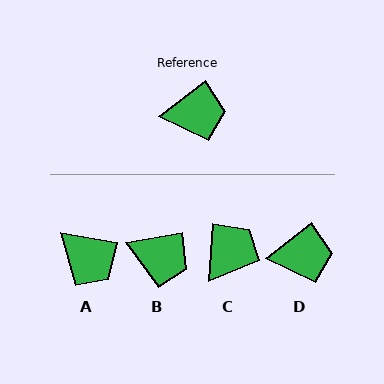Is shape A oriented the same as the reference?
No, it is off by about 48 degrees.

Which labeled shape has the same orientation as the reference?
D.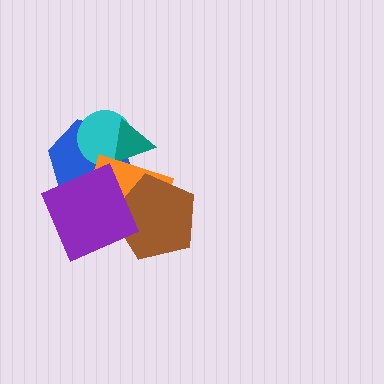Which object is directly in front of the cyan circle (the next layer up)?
The teal triangle is directly in front of the cyan circle.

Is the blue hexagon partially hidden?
Yes, it is partially covered by another shape.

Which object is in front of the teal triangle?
The orange rectangle is in front of the teal triangle.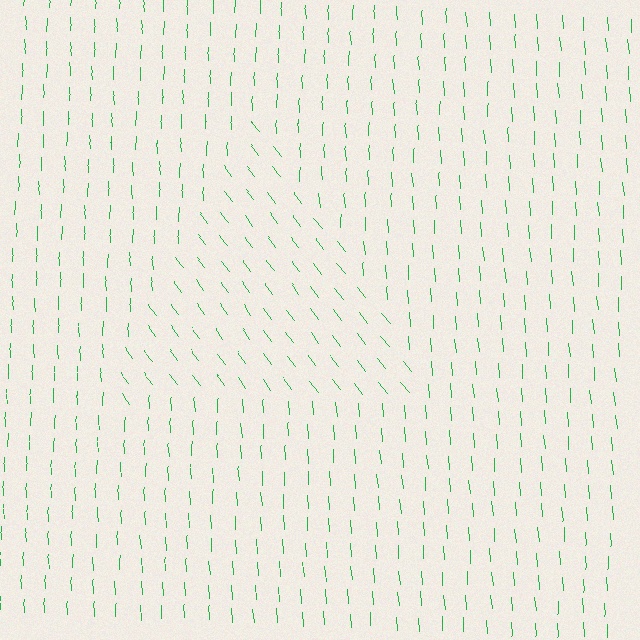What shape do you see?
I see a triangle.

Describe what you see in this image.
The image is filled with small green line segments. A triangle region in the image has lines oriented differently from the surrounding lines, creating a visible texture boundary.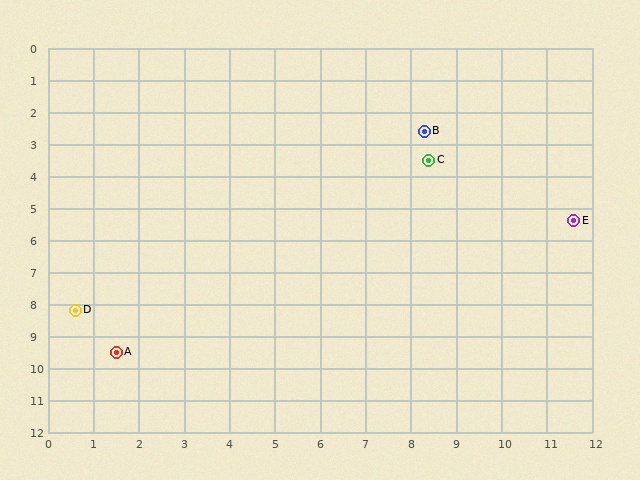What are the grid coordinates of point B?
Point B is at approximately (8.3, 2.6).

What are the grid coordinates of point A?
Point A is at approximately (1.5, 9.5).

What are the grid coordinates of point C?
Point C is at approximately (8.4, 3.5).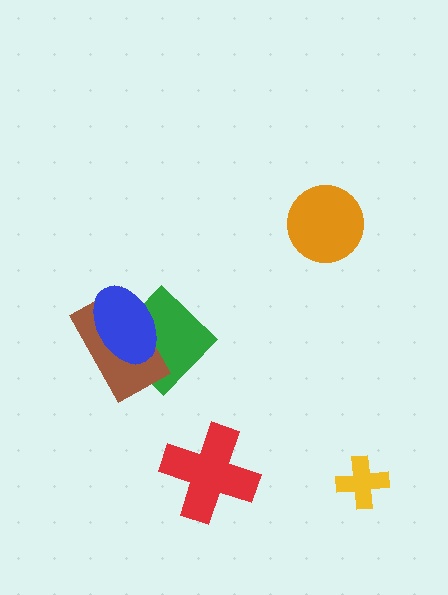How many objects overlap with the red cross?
0 objects overlap with the red cross.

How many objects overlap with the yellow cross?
0 objects overlap with the yellow cross.